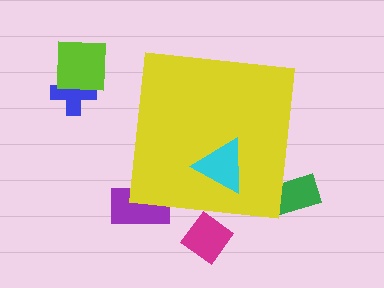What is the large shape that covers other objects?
A yellow square.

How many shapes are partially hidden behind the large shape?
3 shapes are partially hidden.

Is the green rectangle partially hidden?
Yes, the green rectangle is partially hidden behind the yellow square.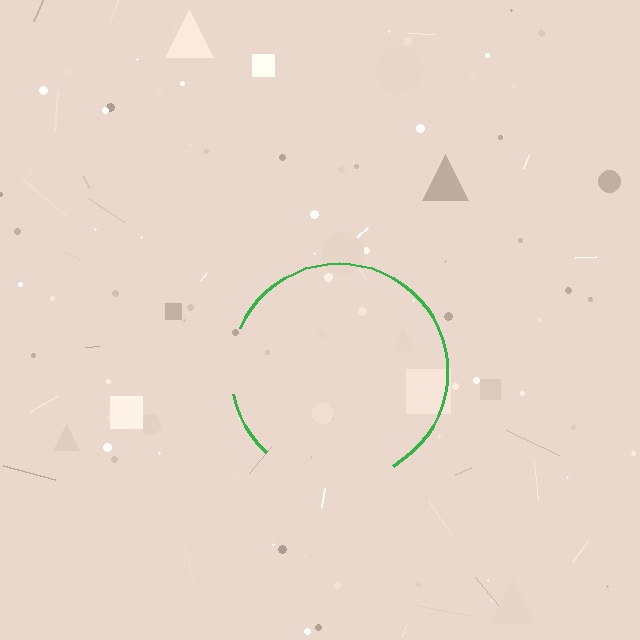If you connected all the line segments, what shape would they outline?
They would outline a circle.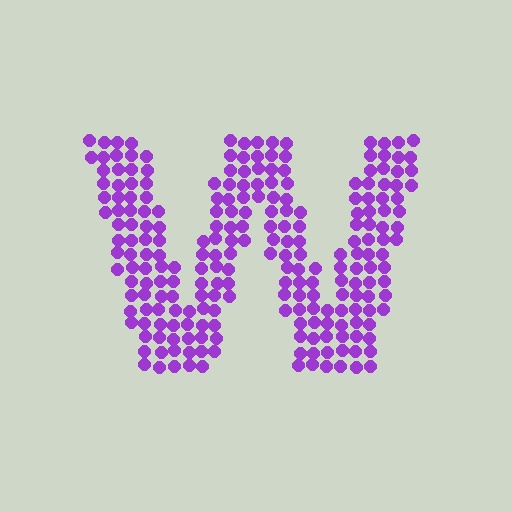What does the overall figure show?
The overall figure shows the letter W.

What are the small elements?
The small elements are circles.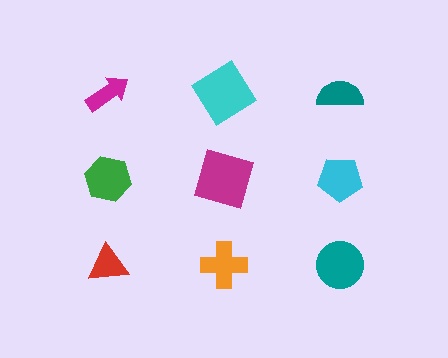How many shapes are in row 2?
3 shapes.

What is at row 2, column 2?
A magenta square.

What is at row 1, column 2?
A cyan diamond.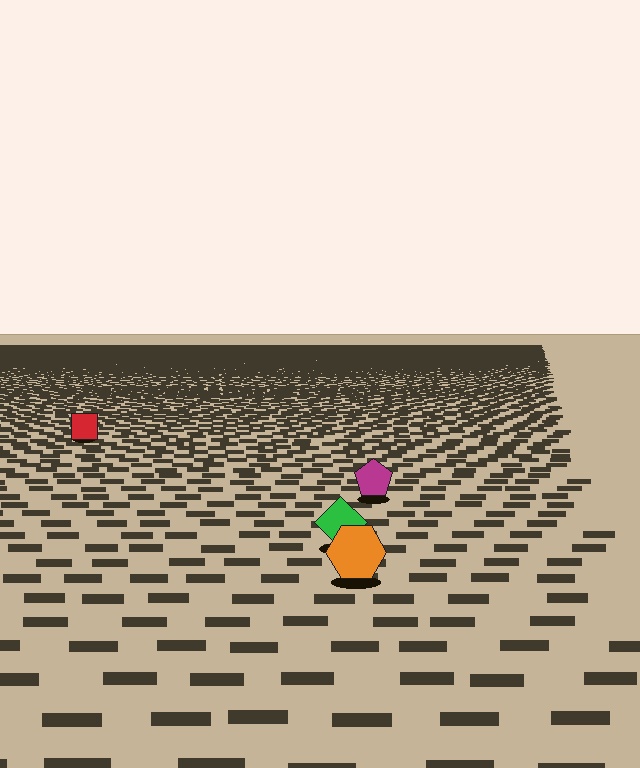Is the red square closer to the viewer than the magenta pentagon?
No. The magenta pentagon is closer — you can tell from the texture gradient: the ground texture is coarser near it.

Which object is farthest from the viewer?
The red square is farthest from the viewer. It appears smaller and the ground texture around it is denser.